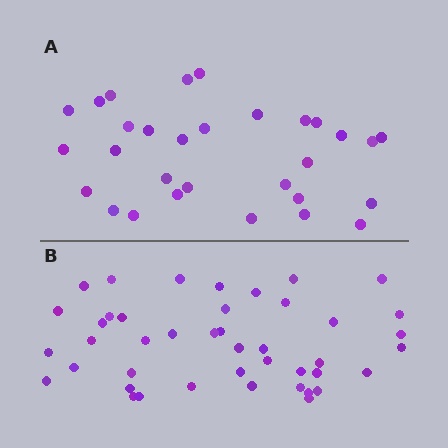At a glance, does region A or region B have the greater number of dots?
Region B (the bottom region) has more dots.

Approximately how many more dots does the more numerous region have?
Region B has approximately 15 more dots than region A.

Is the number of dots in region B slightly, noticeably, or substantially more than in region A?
Region B has noticeably more, but not dramatically so. The ratio is roughly 1.4 to 1.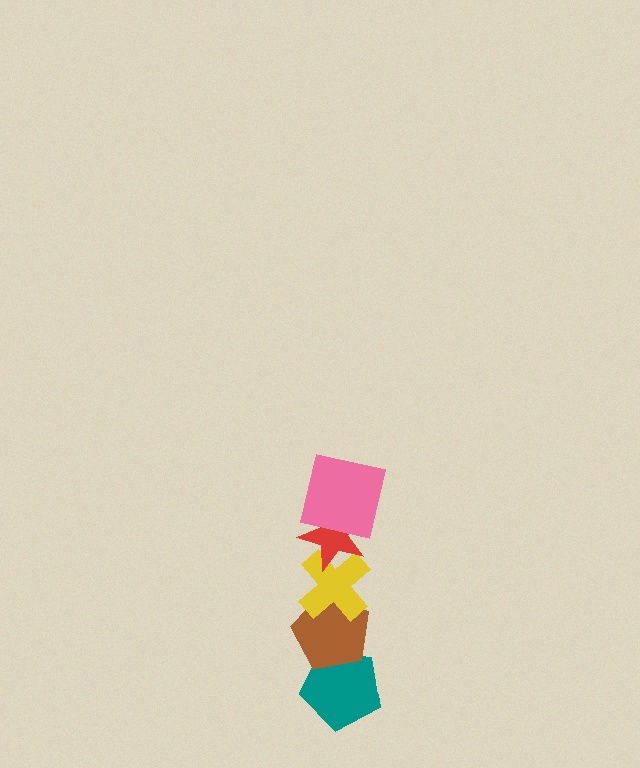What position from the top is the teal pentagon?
The teal pentagon is 5th from the top.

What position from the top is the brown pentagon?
The brown pentagon is 4th from the top.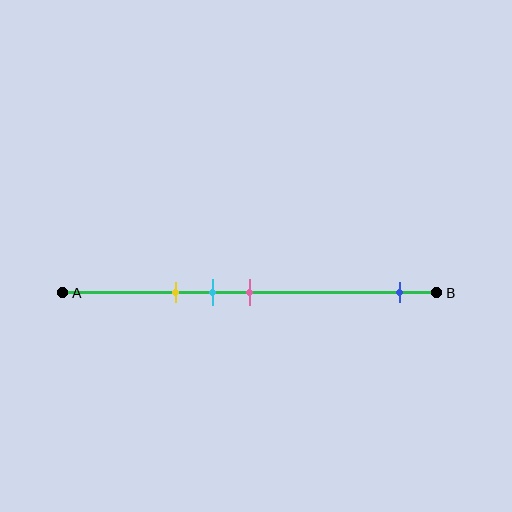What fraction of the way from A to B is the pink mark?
The pink mark is approximately 50% (0.5) of the way from A to B.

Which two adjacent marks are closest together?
The cyan and pink marks are the closest adjacent pair.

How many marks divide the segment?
There are 4 marks dividing the segment.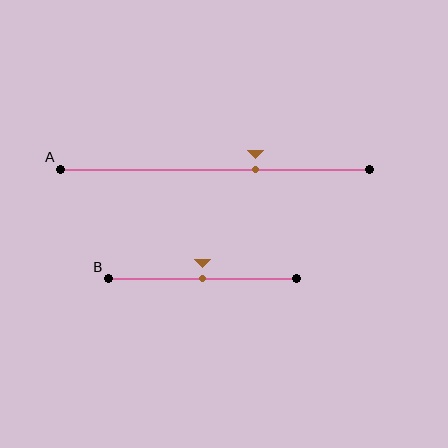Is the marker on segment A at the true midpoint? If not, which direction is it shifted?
No, the marker on segment A is shifted to the right by about 13% of the segment length.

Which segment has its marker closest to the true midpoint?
Segment B has its marker closest to the true midpoint.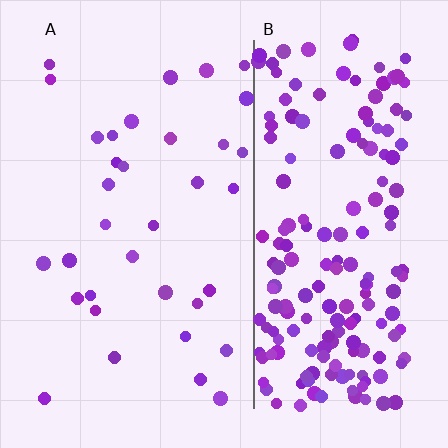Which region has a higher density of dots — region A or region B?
B (the right).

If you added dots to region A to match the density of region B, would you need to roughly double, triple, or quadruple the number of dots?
Approximately quadruple.